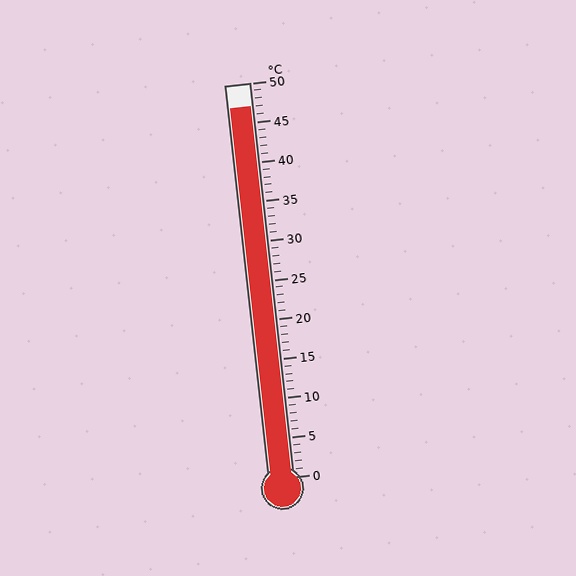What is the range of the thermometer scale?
The thermometer scale ranges from 0°C to 50°C.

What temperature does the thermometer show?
The thermometer shows approximately 47°C.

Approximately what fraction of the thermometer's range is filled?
The thermometer is filled to approximately 95% of its range.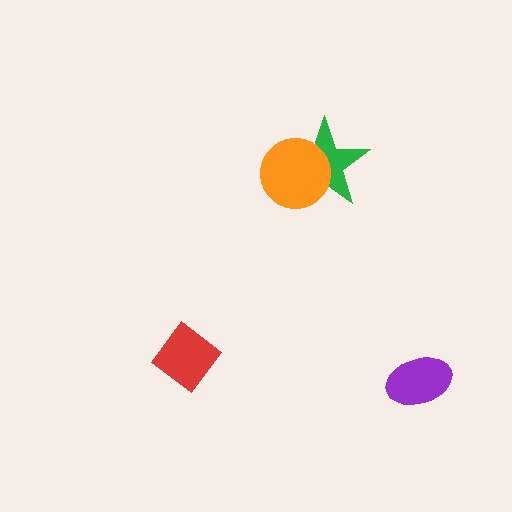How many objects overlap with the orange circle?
1 object overlaps with the orange circle.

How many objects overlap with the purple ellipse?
0 objects overlap with the purple ellipse.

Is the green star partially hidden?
Yes, it is partially covered by another shape.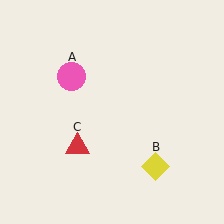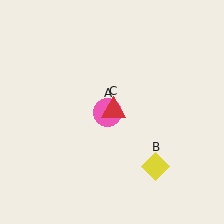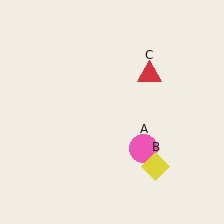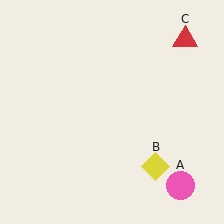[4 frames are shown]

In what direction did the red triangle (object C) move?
The red triangle (object C) moved up and to the right.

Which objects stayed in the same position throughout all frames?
Yellow diamond (object B) remained stationary.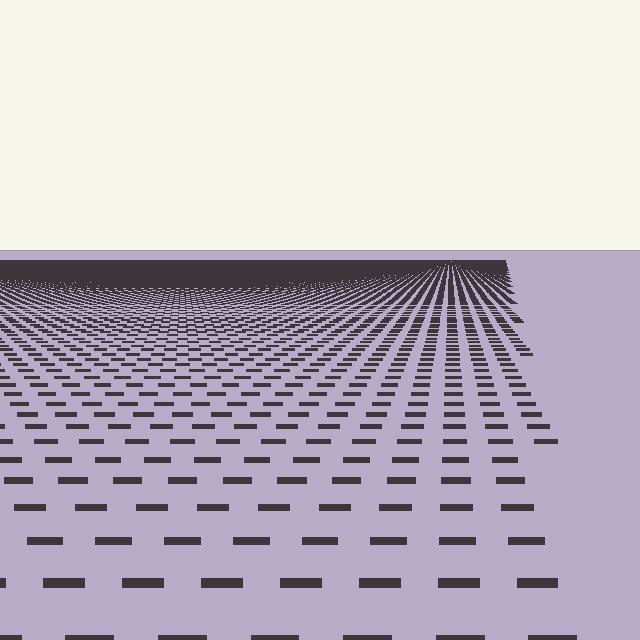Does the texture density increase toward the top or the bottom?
Density increases toward the top.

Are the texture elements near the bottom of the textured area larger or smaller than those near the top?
Larger. Near the bottom, elements are closer to the viewer and appear at a bigger on-screen size.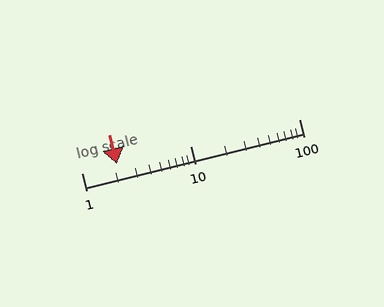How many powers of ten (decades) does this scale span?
The scale spans 2 decades, from 1 to 100.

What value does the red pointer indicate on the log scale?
The pointer indicates approximately 2.1.